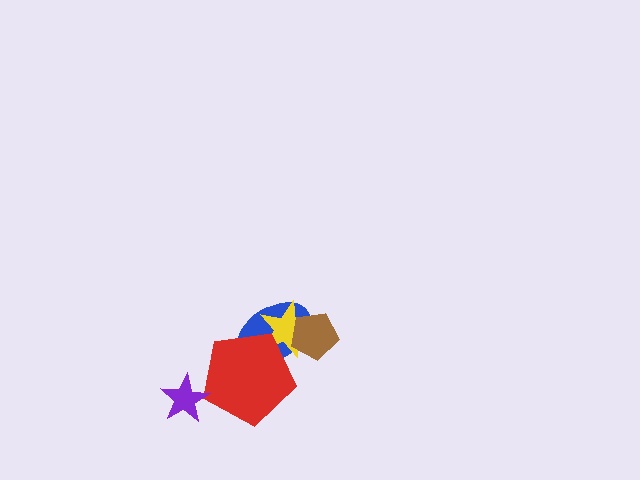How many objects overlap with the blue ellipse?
3 objects overlap with the blue ellipse.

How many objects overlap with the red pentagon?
3 objects overlap with the red pentagon.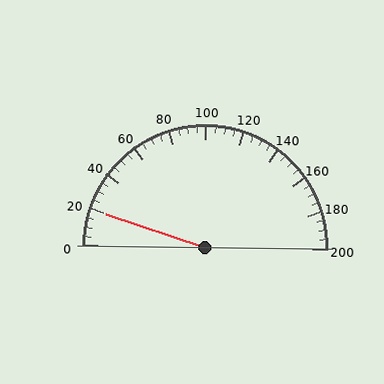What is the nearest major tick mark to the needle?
The nearest major tick mark is 20.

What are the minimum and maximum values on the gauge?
The gauge ranges from 0 to 200.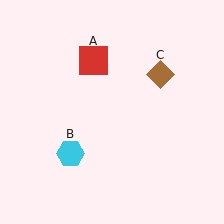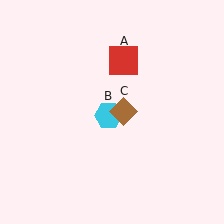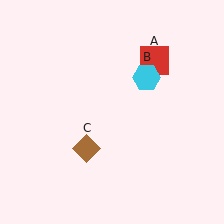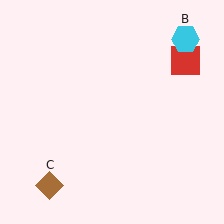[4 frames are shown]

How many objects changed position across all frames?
3 objects changed position: red square (object A), cyan hexagon (object B), brown diamond (object C).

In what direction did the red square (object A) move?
The red square (object A) moved right.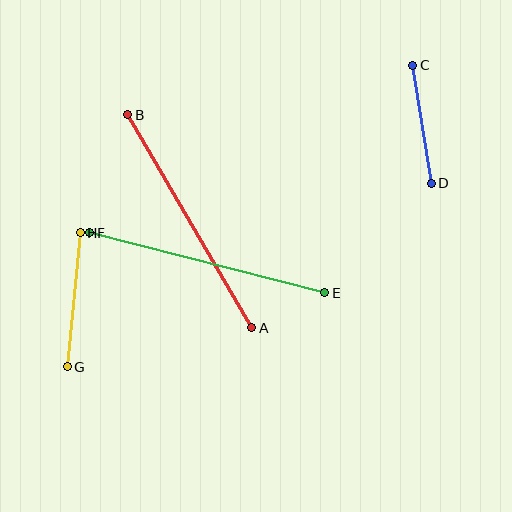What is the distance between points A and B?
The distance is approximately 247 pixels.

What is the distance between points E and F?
The distance is approximately 242 pixels.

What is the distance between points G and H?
The distance is approximately 135 pixels.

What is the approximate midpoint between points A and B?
The midpoint is at approximately (190, 221) pixels.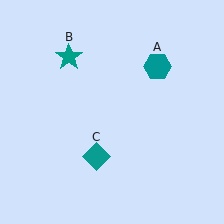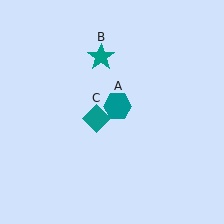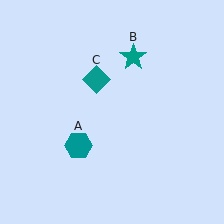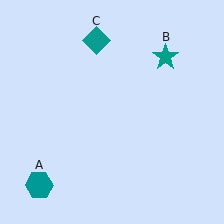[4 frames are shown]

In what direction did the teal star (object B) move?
The teal star (object B) moved right.